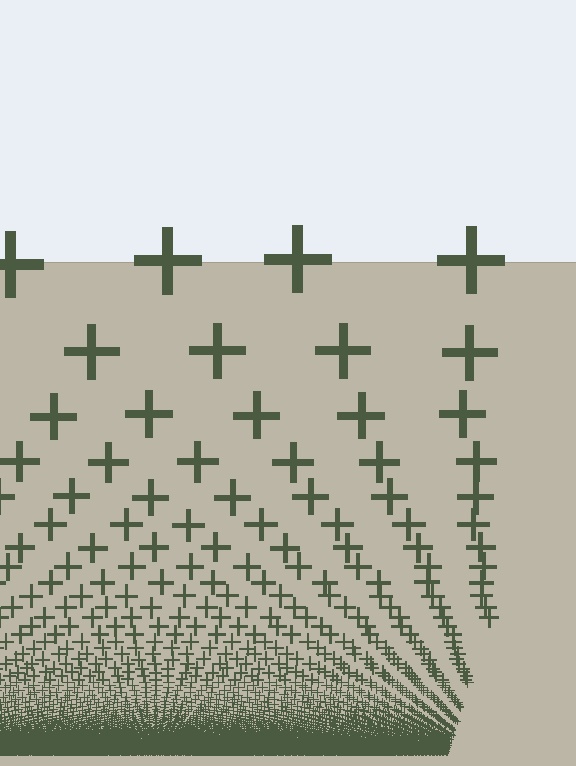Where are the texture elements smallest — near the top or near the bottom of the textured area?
Near the bottom.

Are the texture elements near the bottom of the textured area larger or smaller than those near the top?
Smaller. The gradient is inverted — elements near the bottom are smaller and denser.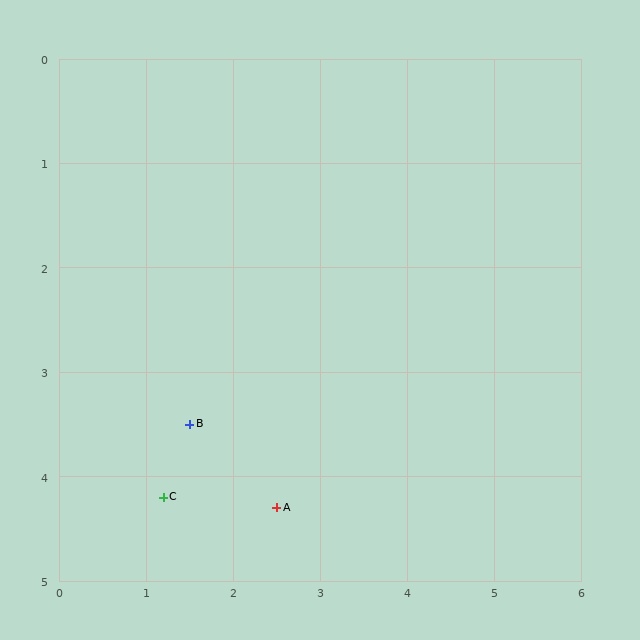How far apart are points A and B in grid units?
Points A and B are about 1.3 grid units apart.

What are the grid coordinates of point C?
Point C is at approximately (1.2, 4.2).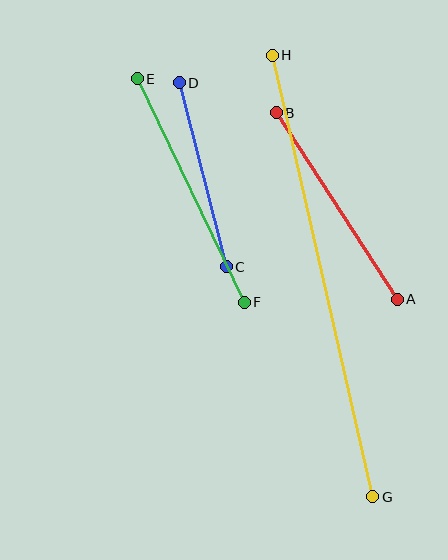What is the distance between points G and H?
The distance is approximately 453 pixels.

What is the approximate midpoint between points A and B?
The midpoint is at approximately (337, 206) pixels.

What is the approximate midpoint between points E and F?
The midpoint is at approximately (191, 190) pixels.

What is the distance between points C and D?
The distance is approximately 190 pixels.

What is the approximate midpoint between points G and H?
The midpoint is at approximately (322, 276) pixels.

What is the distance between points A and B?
The distance is approximately 222 pixels.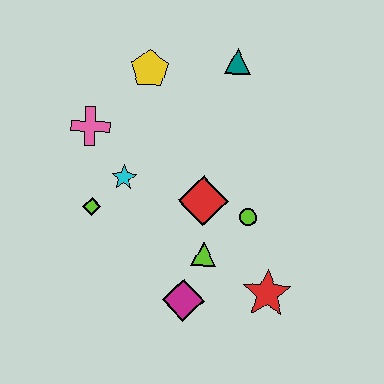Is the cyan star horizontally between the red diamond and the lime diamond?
Yes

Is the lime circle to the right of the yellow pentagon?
Yes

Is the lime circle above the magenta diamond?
Yes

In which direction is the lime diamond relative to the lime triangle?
The lime diamond is to the left of the lime triangle.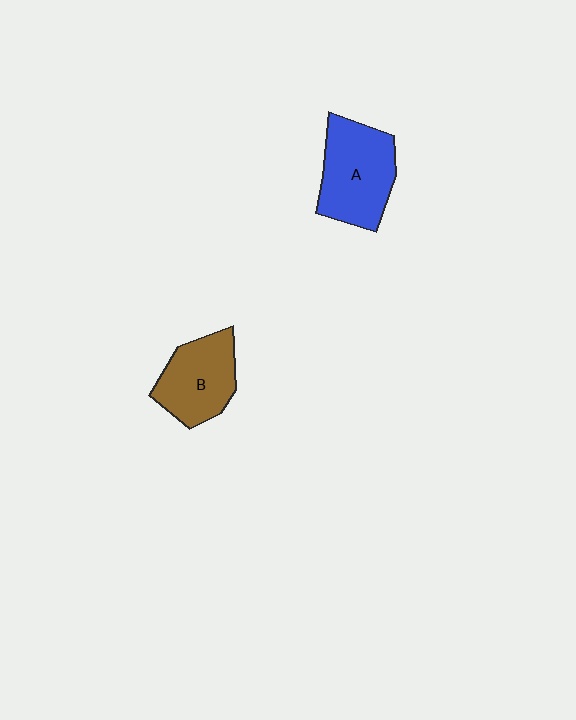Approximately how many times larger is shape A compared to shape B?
Approximately 1.2 times.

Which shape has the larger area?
Shape A (blue).